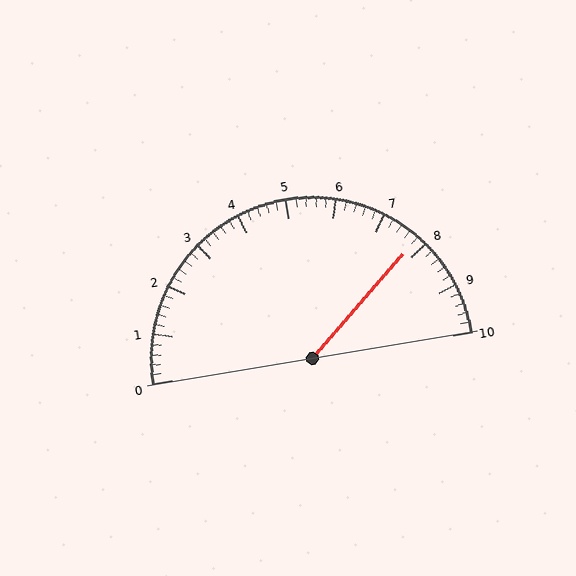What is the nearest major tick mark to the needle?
The nearest major tick mark is 8.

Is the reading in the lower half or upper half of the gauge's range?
The reading is in the upper half of the range (0 to 10).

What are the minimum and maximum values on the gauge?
The gauge ranges from 0 to 10.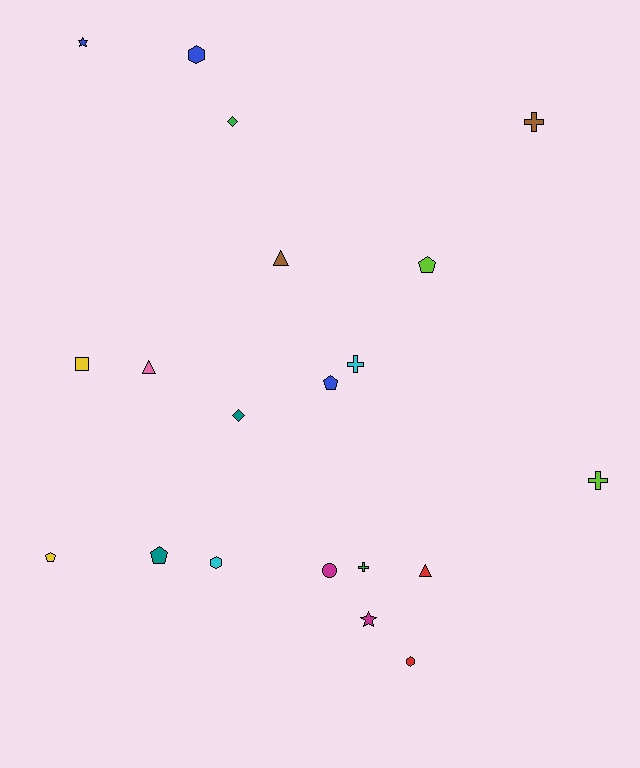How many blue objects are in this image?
There are 3 blue objects.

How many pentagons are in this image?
There are 4 pentagons.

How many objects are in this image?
There are 20 objects.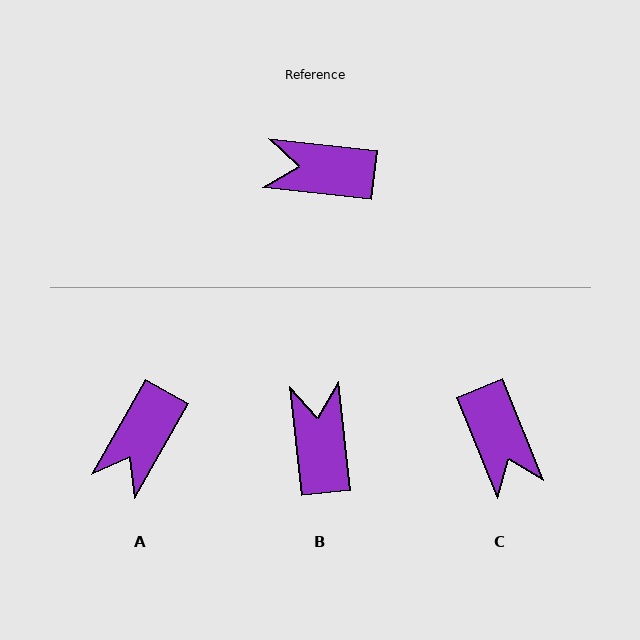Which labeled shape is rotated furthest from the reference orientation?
C, about 119 degrees away.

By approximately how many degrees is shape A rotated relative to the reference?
Approximately 67 degrees counter-clockwise.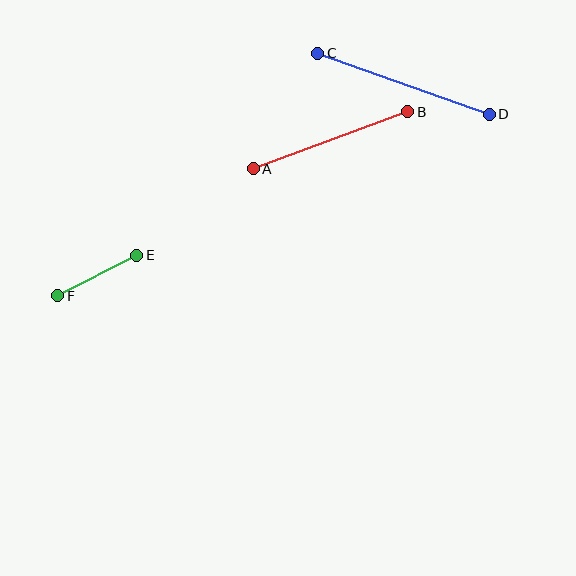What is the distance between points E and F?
The distance is approximately 89 pixels.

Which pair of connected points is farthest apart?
Points C and D are farthest apart.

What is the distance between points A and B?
The distance is approximately 164 pixels.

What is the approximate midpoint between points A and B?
The midpoint is at approximately (330, 140) pixels.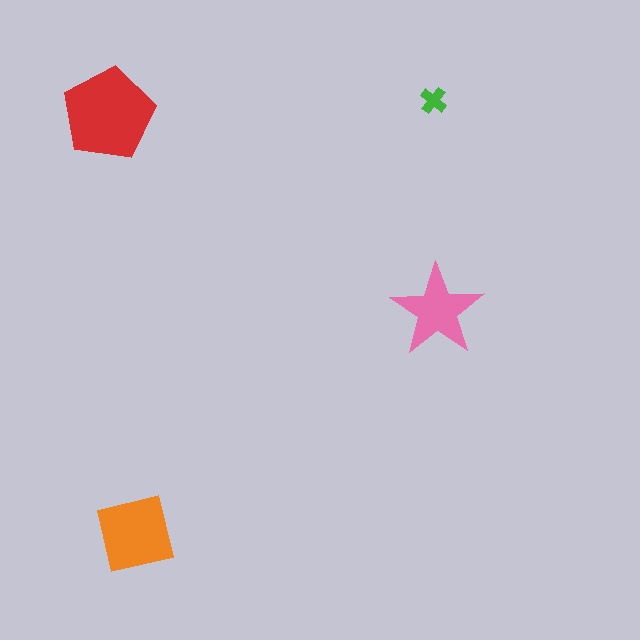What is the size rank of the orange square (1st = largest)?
2nd.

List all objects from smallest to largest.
The green cross, the pink star, the orange square, the red pentagon.